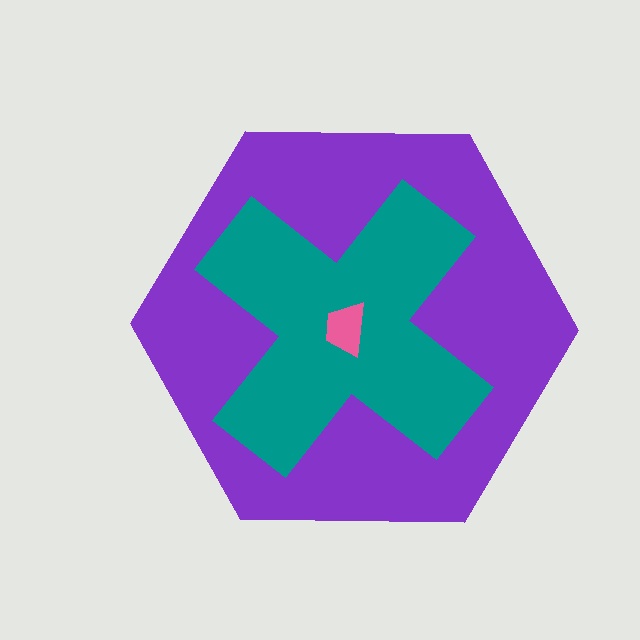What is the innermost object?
The pink trapezoid.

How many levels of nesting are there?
3.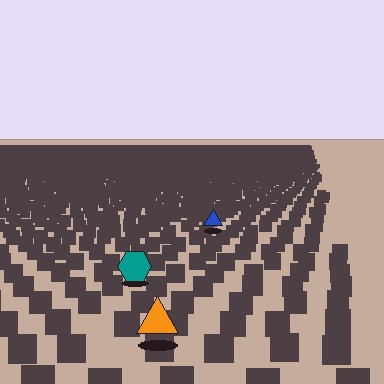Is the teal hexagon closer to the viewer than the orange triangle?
No. The orange triangle is closer — you can tell from the texture gradient: the ground texture is coarser near it.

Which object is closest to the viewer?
The orange triangle is closest. The texture marks near it are larger and more spread out.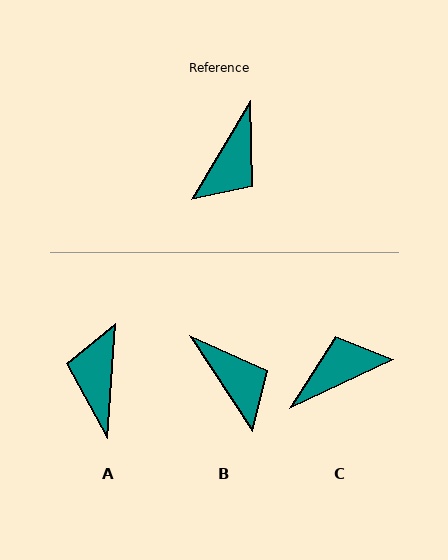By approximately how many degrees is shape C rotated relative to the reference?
Approximately 146 degrees counter-clockwise.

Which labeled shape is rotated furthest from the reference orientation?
A, about 153 degrees away.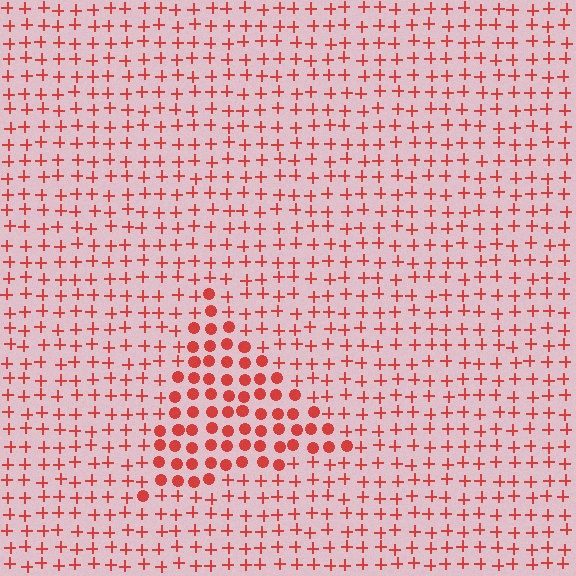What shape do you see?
I see a triangle.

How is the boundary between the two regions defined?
The boundary is defined by a change in element shape: circles inside vs. plus signs outside. All elements share the same color and spacing.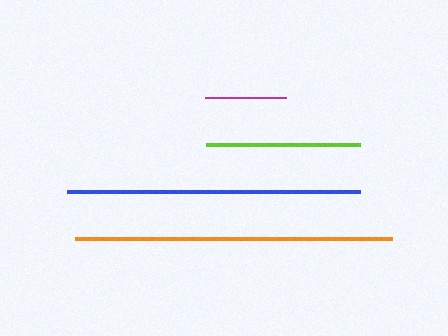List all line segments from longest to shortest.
From longest to shortest: orange, blue, lime, magenta.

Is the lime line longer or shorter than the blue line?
The blue line is longer than the lime line.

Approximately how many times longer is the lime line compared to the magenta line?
The lime line is approximately 1.9 times the length of the magenta line.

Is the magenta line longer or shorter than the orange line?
The orange line is longer than the magenta line.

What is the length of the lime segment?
The lime segment is approximately 155 pixels long.